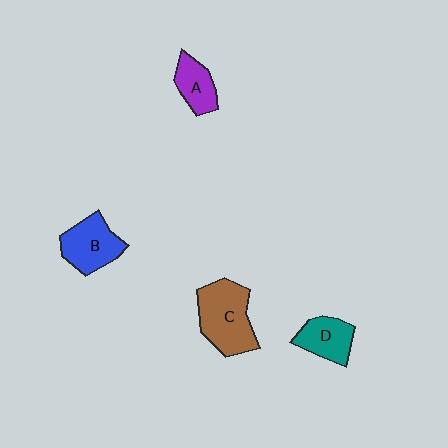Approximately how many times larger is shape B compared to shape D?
Approximately 1.2 times.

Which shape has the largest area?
Shape C (brown).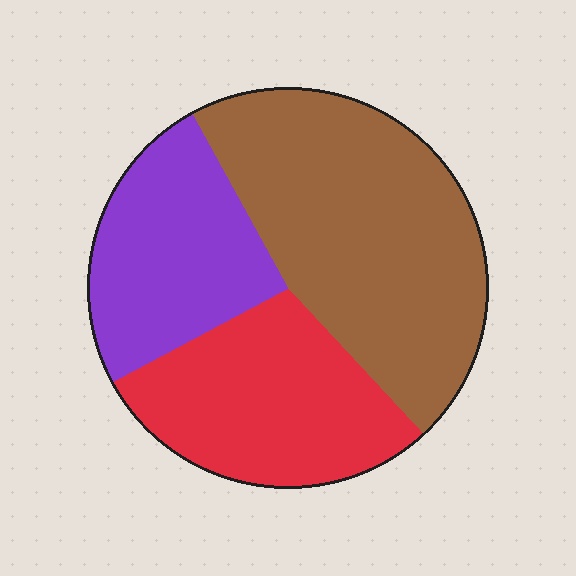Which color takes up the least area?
Purple, at roughly 25%.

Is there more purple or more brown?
Brown.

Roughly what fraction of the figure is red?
Red covers roughly 30% of the figure.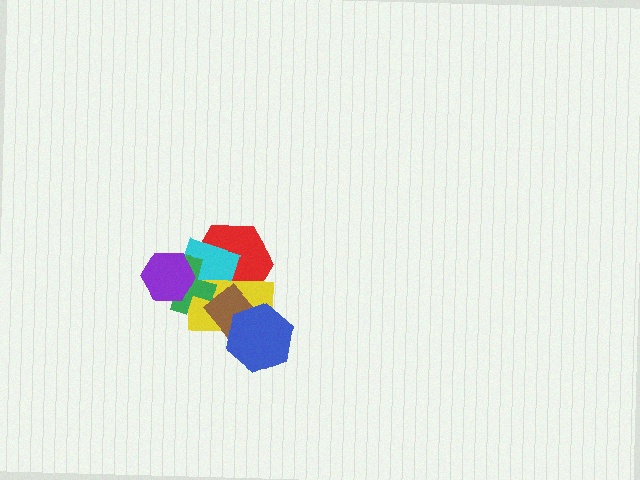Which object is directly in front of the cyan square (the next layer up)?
The yellow rectangle is directly in front of the cyan square.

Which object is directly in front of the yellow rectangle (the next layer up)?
The green cross is directly in front of the yellow rectangle.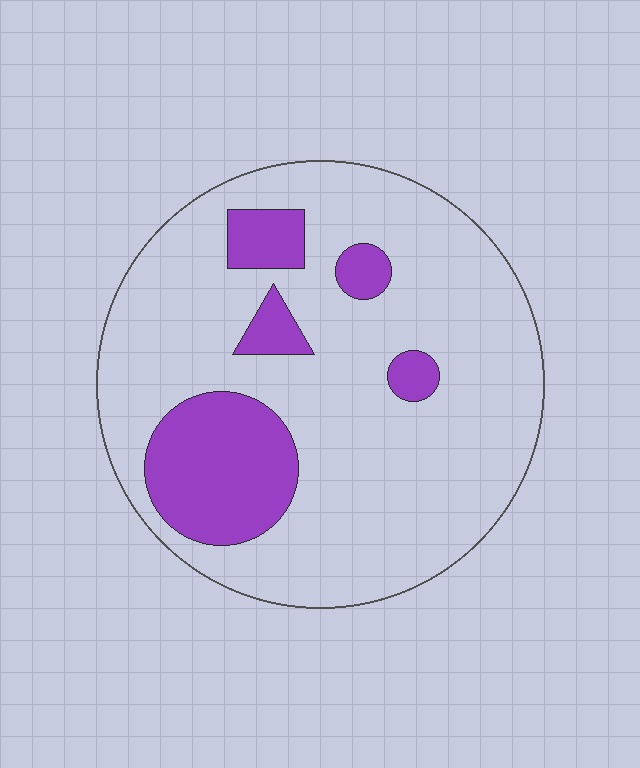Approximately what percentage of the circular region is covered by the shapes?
Approximately 20%.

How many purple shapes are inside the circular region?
5.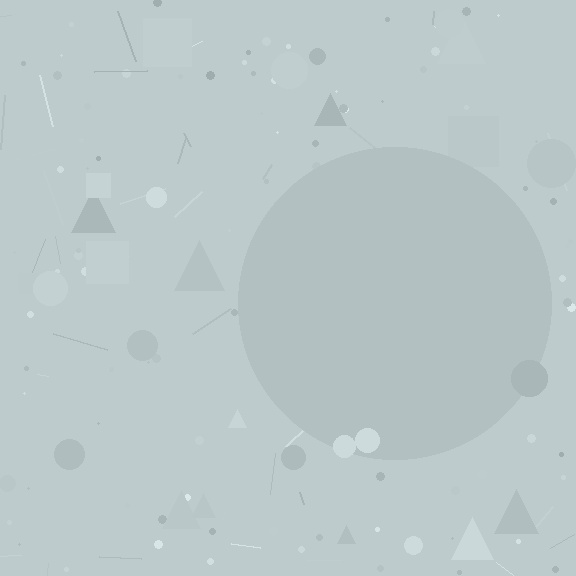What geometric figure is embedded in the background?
A circle is embedded in the background.